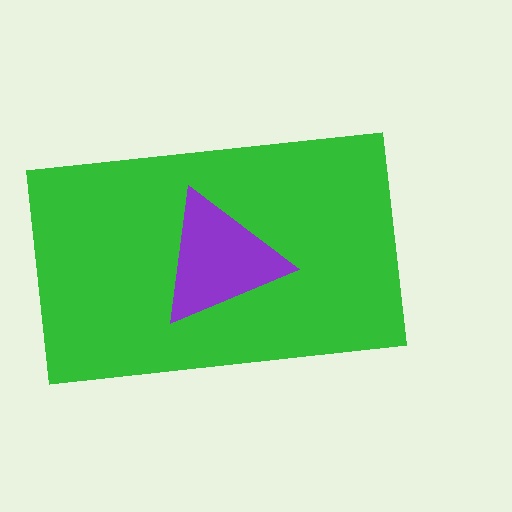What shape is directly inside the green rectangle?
The purple triangle.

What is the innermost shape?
The purple triangle.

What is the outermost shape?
The green rectangle.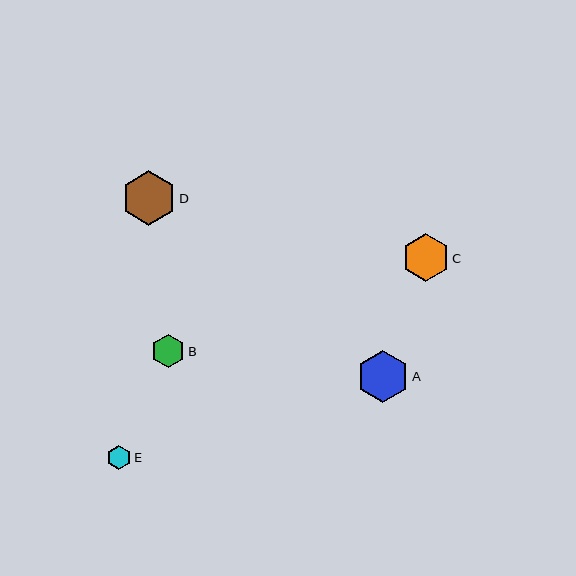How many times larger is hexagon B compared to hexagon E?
Hexagon B is approximately 1.4 times the size of hexagon E.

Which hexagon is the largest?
Hexagon D is the largest with a size of approximately 54 pixels.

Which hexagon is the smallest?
Hexagon E is the smallest with a size of approximately 24 pixels.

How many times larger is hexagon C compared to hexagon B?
Hexagon C is approximately 1.4 times the size of hexagon B.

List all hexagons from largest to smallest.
From largest to smallest: D, A, C, B, E.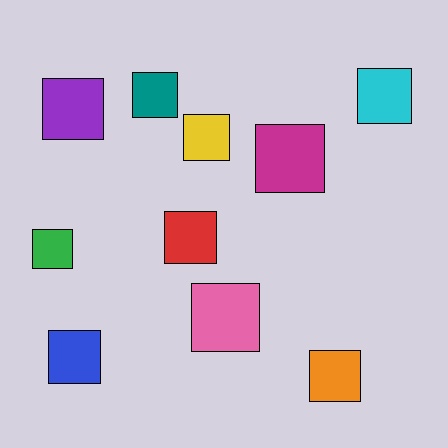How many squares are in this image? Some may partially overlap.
There are 10 squares.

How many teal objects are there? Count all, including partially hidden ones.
There is 1 teal object.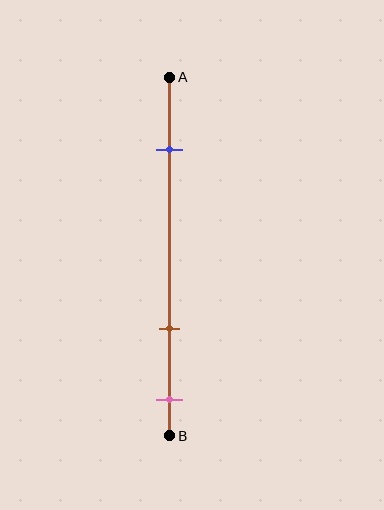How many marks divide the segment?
There are 3 marks dividing the segment.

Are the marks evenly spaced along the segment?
No, the marks are not evenly spaced.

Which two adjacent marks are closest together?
The brown and pink marks are the closest adjacent pair.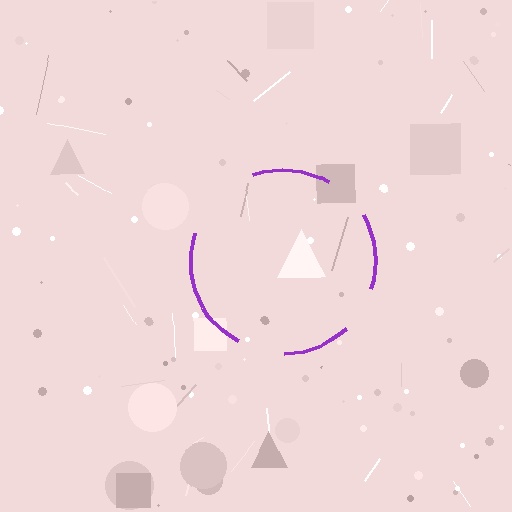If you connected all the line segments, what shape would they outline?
They would outline a circle.